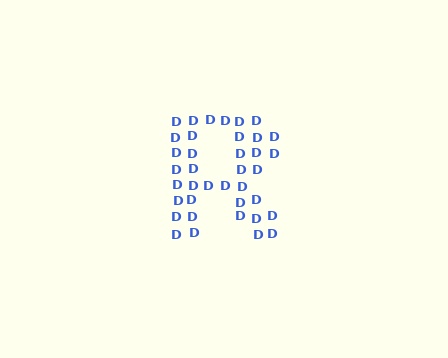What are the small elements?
The small elements are letter D's.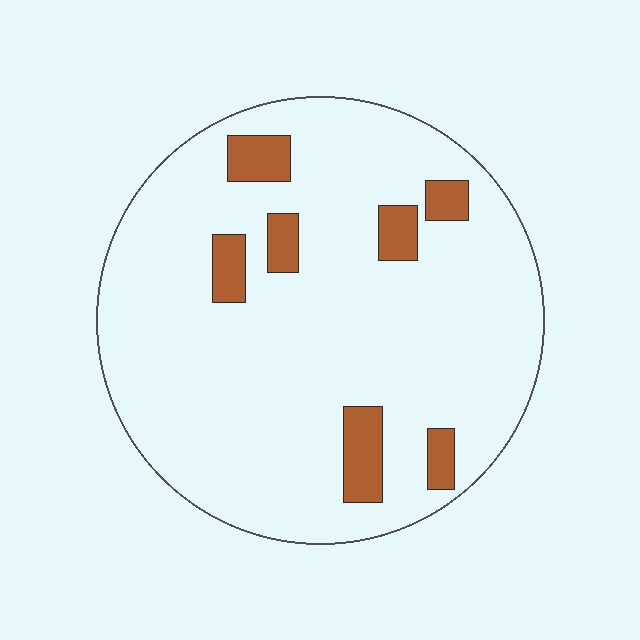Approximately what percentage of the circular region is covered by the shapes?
Approximately 10%.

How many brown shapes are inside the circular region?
7.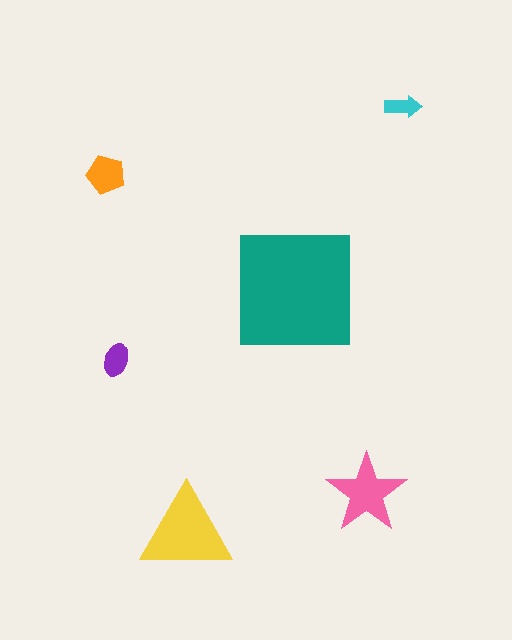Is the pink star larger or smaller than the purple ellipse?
Larger.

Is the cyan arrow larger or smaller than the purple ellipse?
Smaller.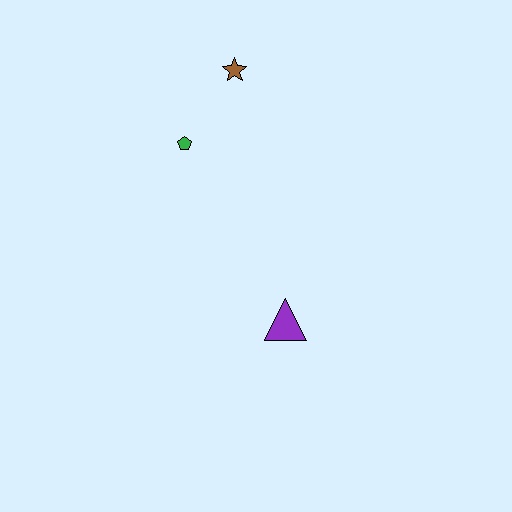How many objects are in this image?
There are 3 objects.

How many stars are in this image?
There is 1 star.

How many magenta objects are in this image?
There are no magenta objects.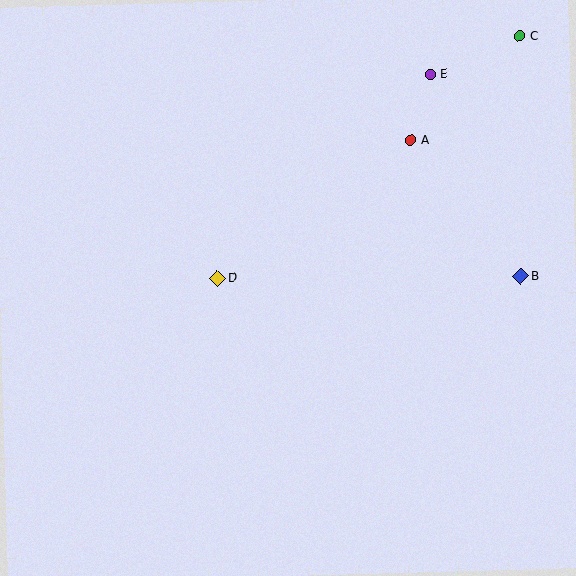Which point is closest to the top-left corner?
Point D is closest to the top-left corner.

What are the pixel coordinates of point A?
Point A is at (411, 140).